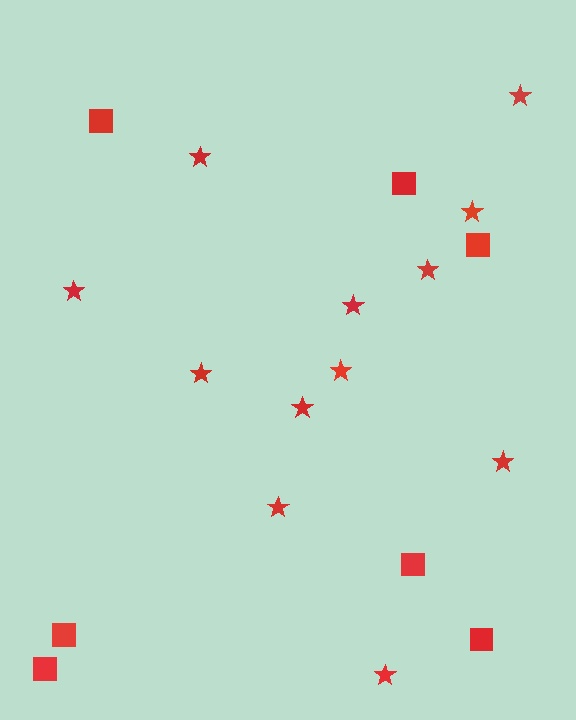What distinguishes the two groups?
There are 2 groups: one group of stars (12) and one group of squares (7).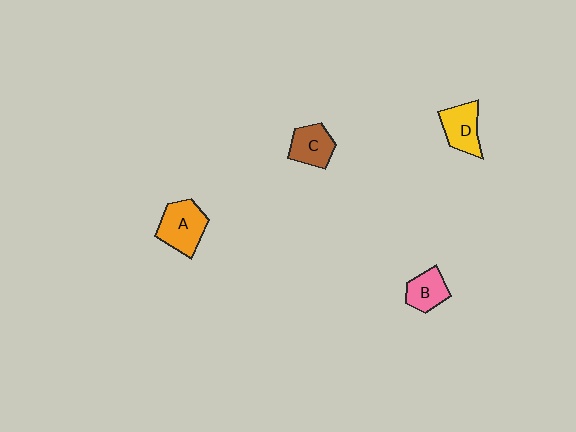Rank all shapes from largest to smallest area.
From largest to smallest: A (orange), D (yellow), C (brown), B (pink).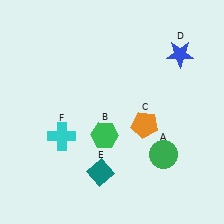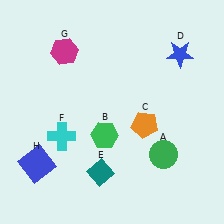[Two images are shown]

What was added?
A magenta hexagon (G), a blue square (H) were added in Image 2.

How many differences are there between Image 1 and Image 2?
There are 2 differences between the two images.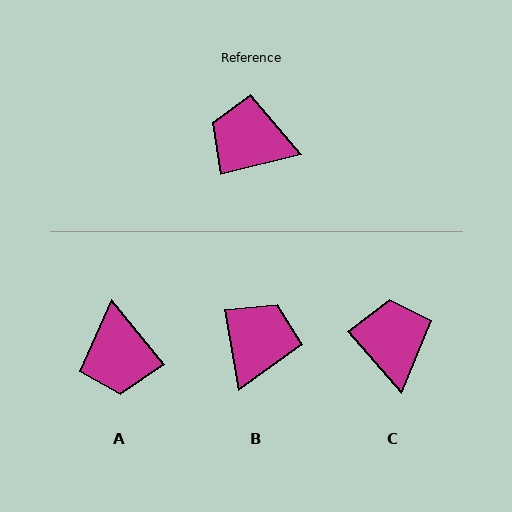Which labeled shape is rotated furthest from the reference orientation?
A, about 115 degrees away.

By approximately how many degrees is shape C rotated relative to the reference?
Approximately 62 degrees clockwise.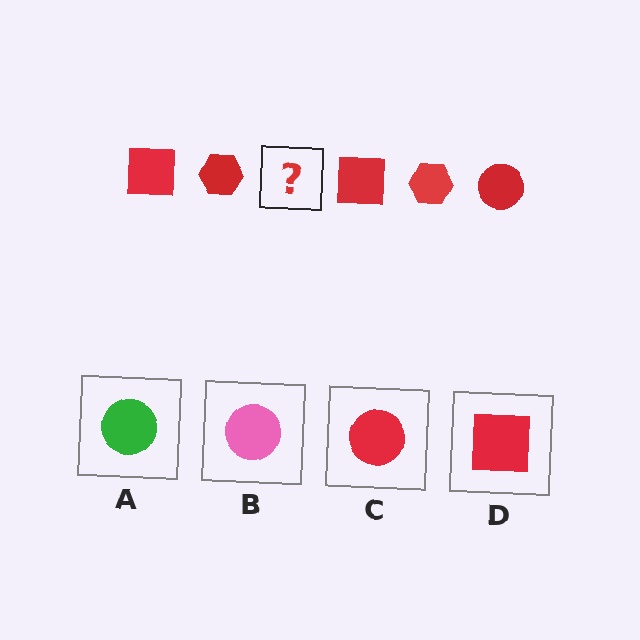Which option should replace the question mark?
Option C.